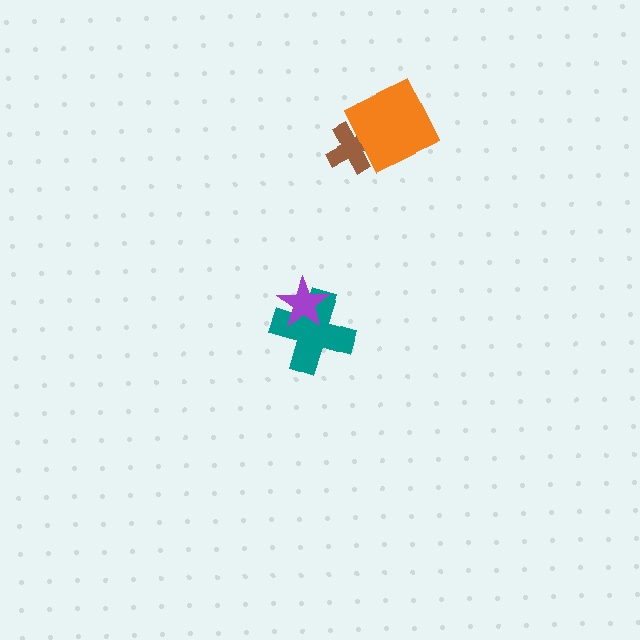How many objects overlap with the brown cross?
1 object overlaps with the brown cross.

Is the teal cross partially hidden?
Yes, it is partially covered by another shape.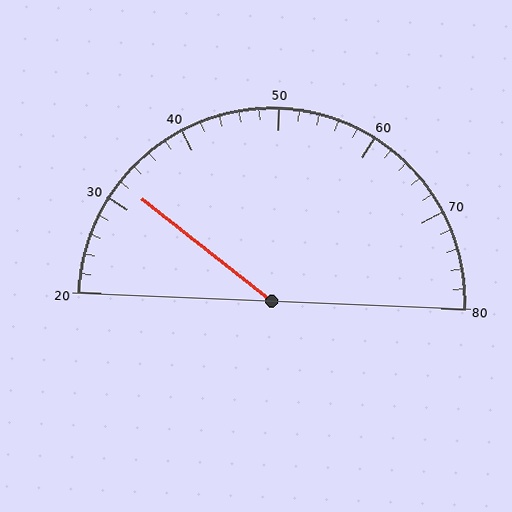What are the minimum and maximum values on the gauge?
The gauge ranges from 20 to 80.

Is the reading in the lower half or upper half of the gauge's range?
The reading is in the lower half of the range (20 to 80).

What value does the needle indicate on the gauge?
The needle indicates approximately 32.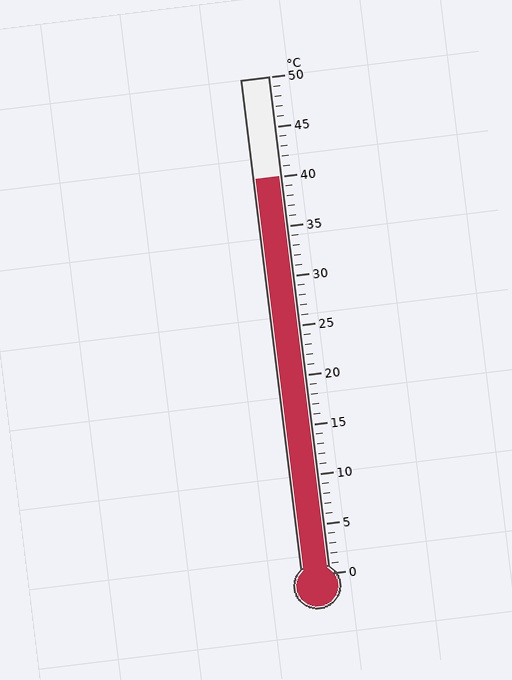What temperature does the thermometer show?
The thermometer shows approximately 40°C.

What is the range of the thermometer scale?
The thermometer scale ranges from 0°C to 50°C.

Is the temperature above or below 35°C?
The temperature is above 35°C.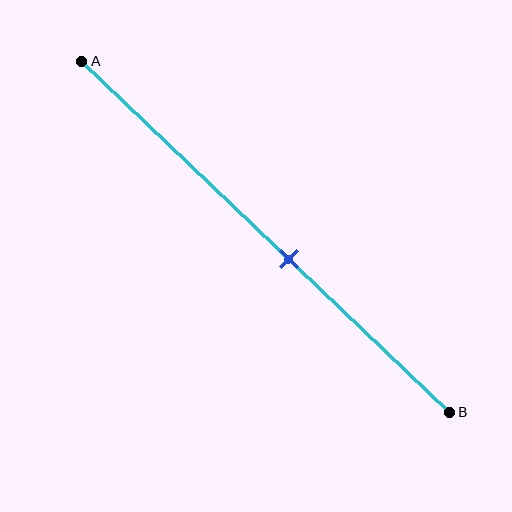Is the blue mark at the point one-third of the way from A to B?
No, the mark is at about 55% from A, not at the 33% one-third point.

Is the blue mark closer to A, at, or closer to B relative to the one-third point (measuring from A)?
The blue mark is closer to point B than the one-third point of segment AB.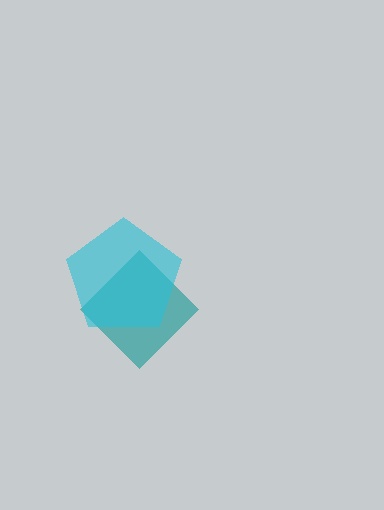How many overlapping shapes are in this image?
There are 2 overlapping shapes in the image.